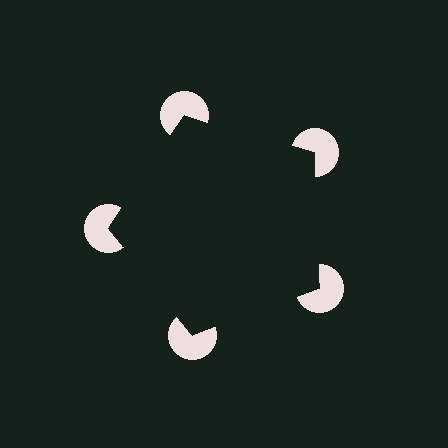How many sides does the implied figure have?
5 sides.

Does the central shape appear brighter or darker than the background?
It typically appears slightly darker than the background, even though no actual brightness change is drawn.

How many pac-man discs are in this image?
There are 5 — one at each vertex of the illusory pentagon.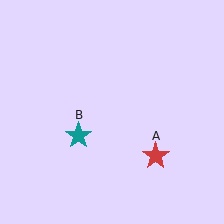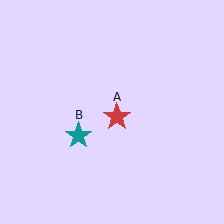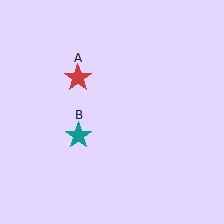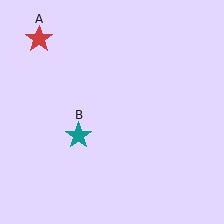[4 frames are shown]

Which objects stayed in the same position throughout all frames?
Teal star (object B) remained stationary.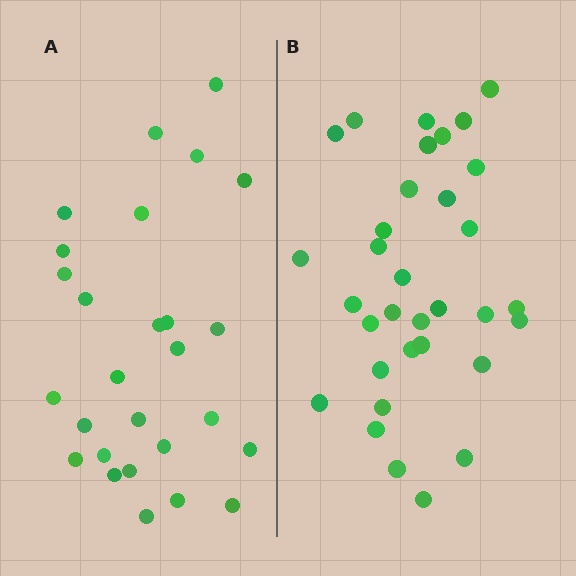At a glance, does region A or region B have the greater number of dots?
Region B (the right region) has more dots.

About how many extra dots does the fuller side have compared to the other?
Region B has about 6 more dots than region A.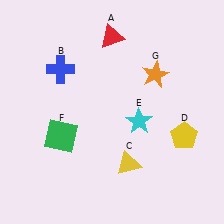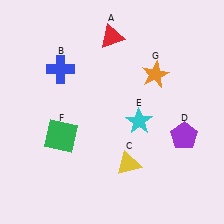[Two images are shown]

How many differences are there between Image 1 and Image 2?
There is 1 difference between the two images.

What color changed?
The pentagon (D) changed from yellow in Image 1 to purple in Image 2.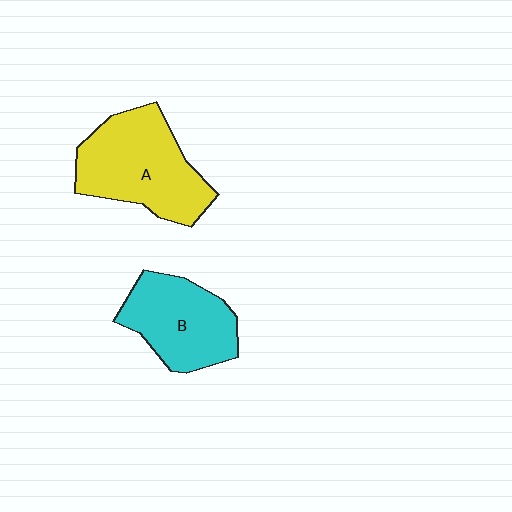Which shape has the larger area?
Shape A (yellow).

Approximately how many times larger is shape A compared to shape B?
Approximately 1.3 times.